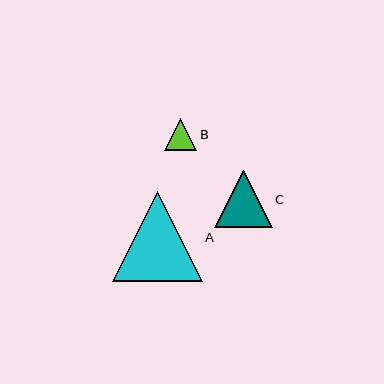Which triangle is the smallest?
Triangle B is the smallest with a size of approximately 32 pixels.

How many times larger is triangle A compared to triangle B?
Triangle A is approximately 2.8 times the size of triangle B.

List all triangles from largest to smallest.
From largest to smallest: A, C, B.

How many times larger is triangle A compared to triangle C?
Triangle A is approximately 1.6 times the size of triangle C.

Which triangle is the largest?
Triangle A is the largest with a size of approximately 90 pixels.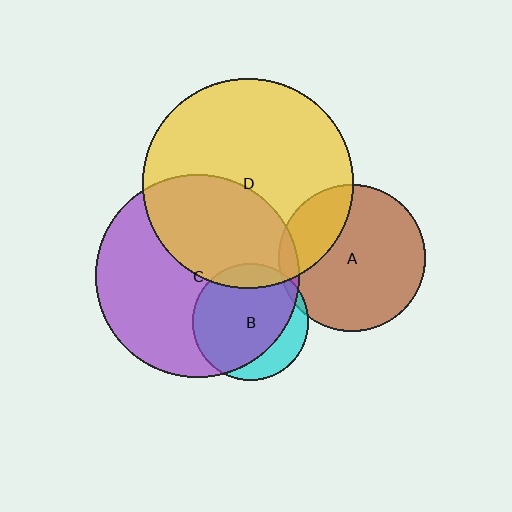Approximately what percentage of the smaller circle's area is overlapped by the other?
Approximately 40%.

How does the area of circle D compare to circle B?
Approximately 3.3 times.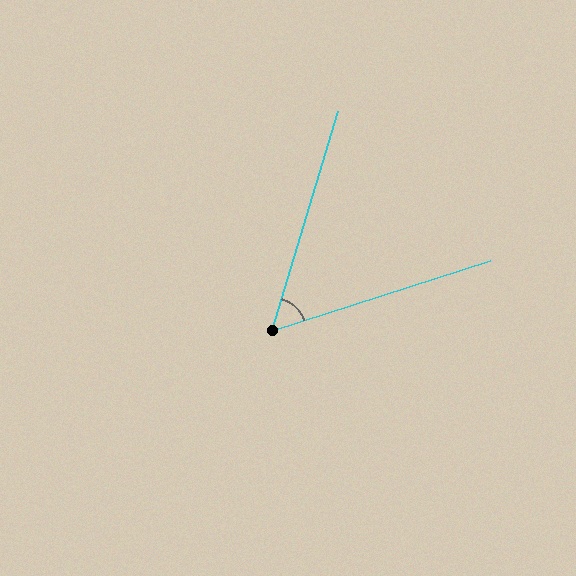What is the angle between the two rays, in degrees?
Approximately 55 degrees.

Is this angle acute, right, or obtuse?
It is acute.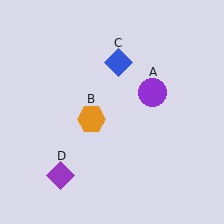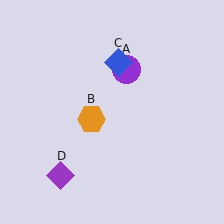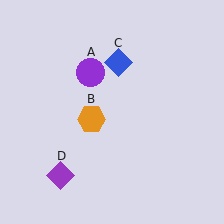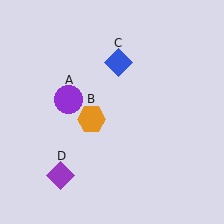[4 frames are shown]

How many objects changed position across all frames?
1 object changed position: purple circle (object A).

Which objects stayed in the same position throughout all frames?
Orange hexagon (object B) and blue diamond (object C) and purple diamond (object D) remained stationary.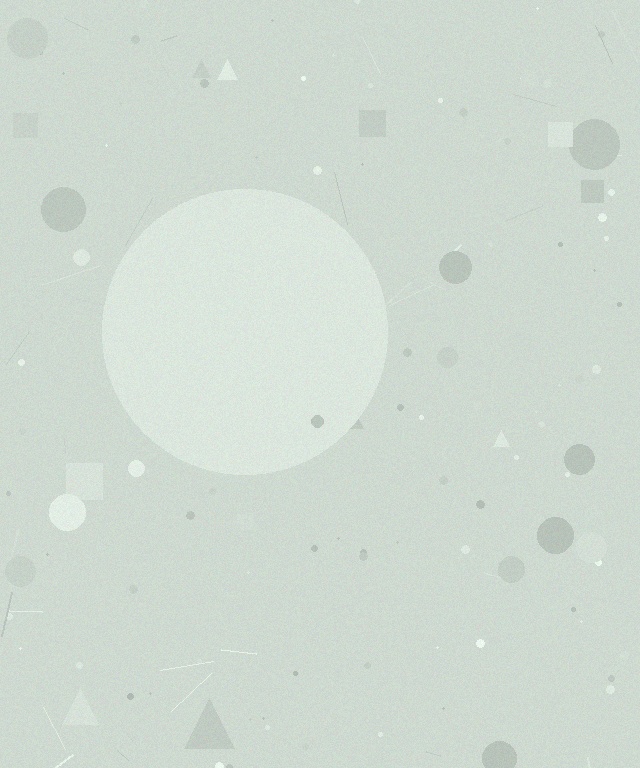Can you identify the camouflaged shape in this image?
The camouflaged shape is a circle.